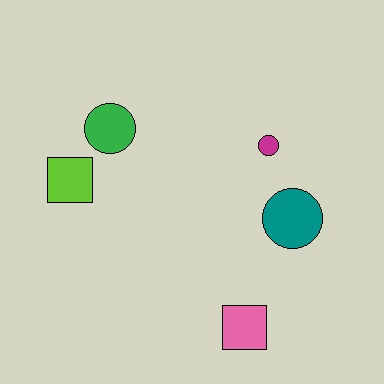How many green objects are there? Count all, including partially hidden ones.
There is 1 green object.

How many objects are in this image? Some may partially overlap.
There are 5 objects.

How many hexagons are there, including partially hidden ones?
There are no hexagons.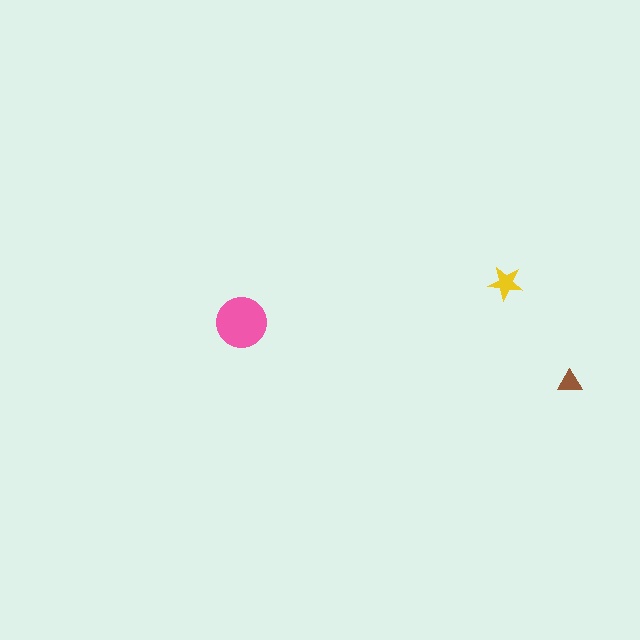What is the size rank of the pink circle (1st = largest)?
1st.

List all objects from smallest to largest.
The brown triangle, the yellow star, the pink circle.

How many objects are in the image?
There are 3 objects in the image.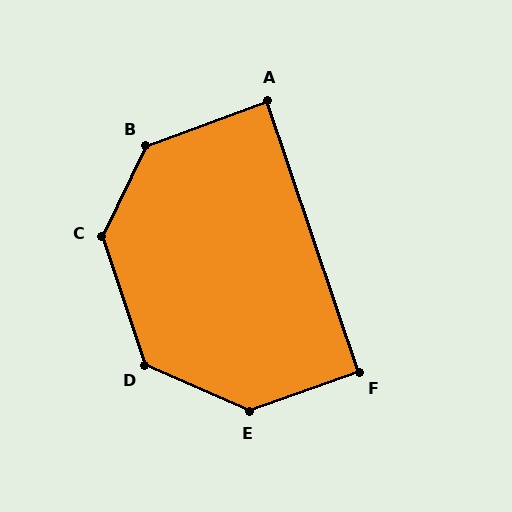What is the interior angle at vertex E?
Approximately 136 degrees (obtuse).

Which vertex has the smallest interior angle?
A, at approximately 88 degrees.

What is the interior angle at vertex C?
Approximately 135 degrees (obtuse).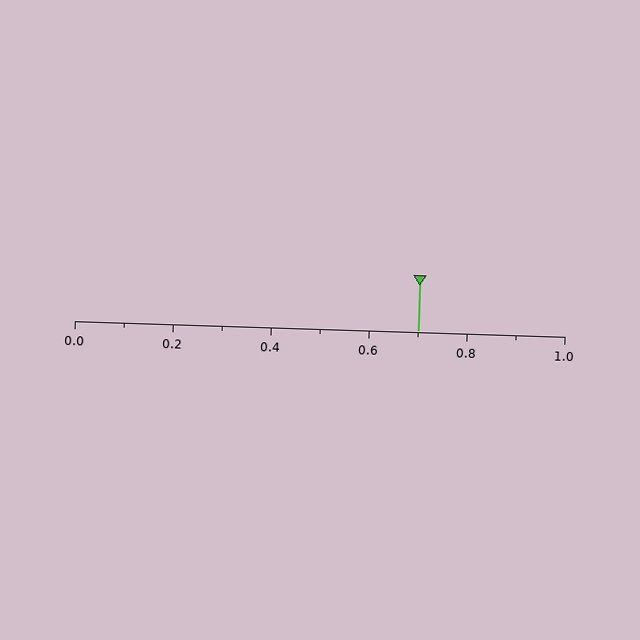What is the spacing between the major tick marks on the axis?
The major ticks are spaced 0.2 apart.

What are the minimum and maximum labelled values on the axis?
The axis runs from 0.0 to 1.0.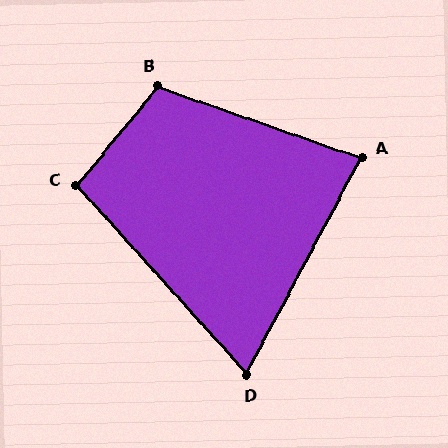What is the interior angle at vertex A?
Approximately 81 degrees (acute).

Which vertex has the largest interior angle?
B, at approximately 110 degrees.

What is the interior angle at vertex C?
Approximately 99 degrees (obtuse).